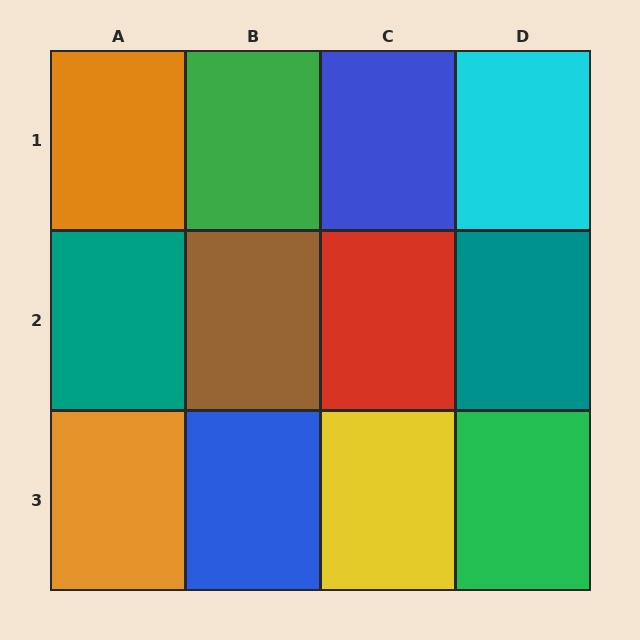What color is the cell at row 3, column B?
Blue.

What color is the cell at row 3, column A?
Orange.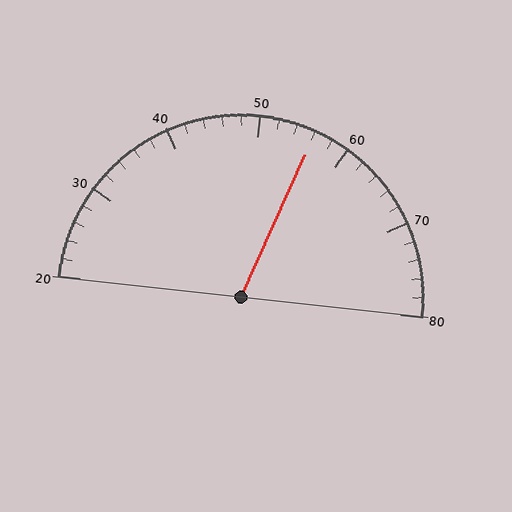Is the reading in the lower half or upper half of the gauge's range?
The reading is in the upper half of the range (20 to 80).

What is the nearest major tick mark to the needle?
The nearest major tick mark is 60.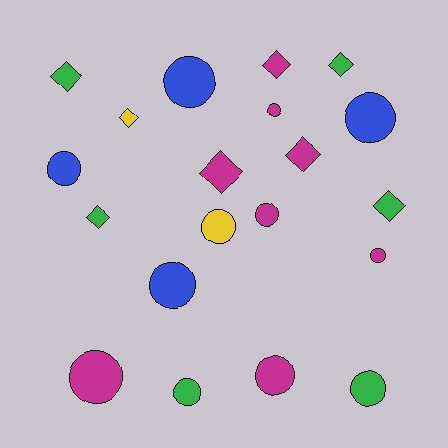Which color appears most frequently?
Magenta, with 8 objects.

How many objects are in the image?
There are 20 objects.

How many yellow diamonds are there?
There is 1 yellow diamond.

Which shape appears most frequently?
Circle, with 12 objects.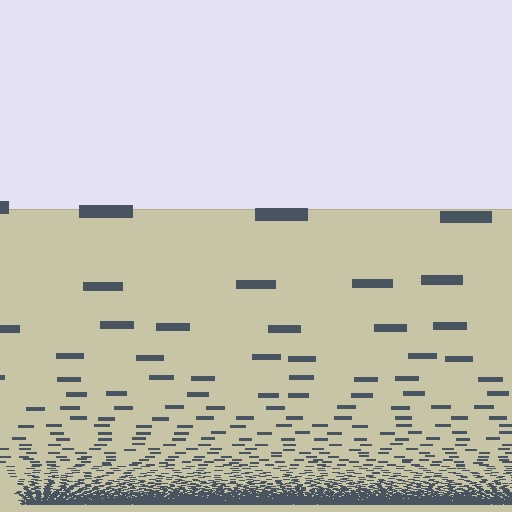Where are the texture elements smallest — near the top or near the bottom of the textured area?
Near the bottom.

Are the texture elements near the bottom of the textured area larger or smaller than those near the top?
Smaller. The gradient is inverted — elements near the bottom are smaller and denser.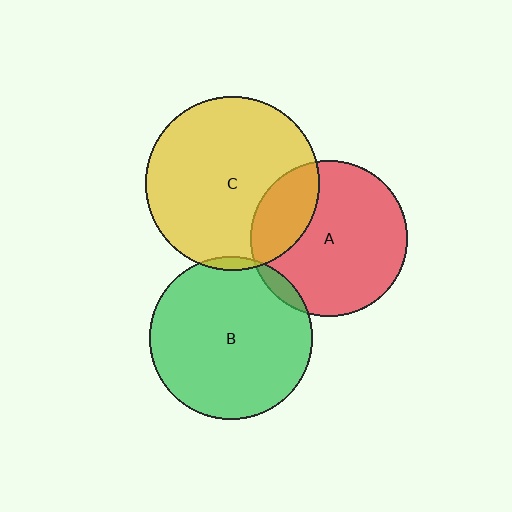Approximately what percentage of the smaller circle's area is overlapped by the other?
Approximately 5%.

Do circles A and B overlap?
Yes.